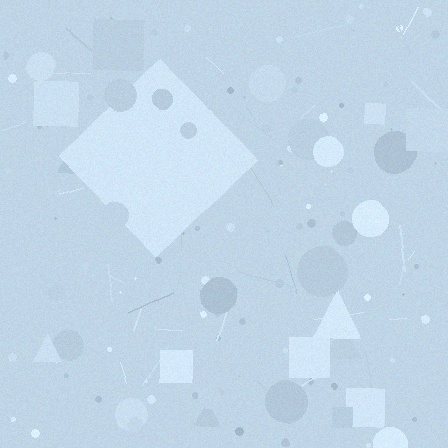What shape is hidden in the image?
A diamond is hidden in the image.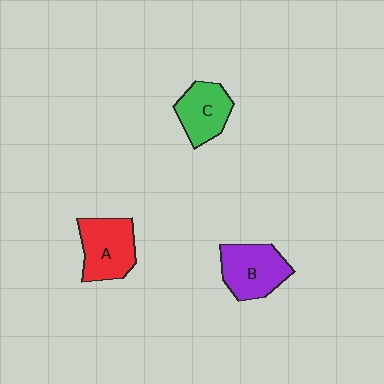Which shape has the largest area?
Shape A (red).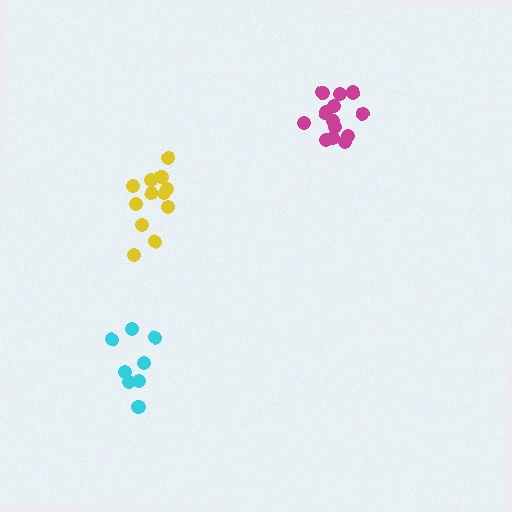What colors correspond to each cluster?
The clusters are colored: yellow, cyan, magenta.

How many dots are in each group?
Group 1: 12 dots, Group 2: 8 dots, Group 3: 13 dots (33 total).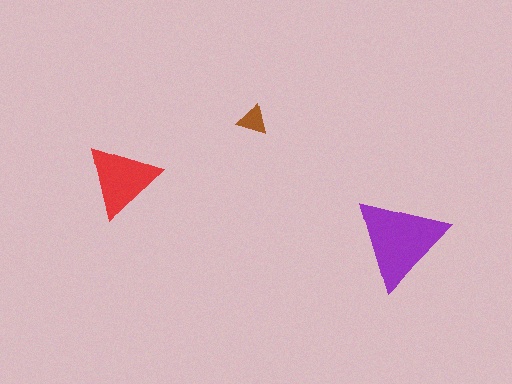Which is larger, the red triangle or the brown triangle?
The red one.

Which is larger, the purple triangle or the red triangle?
The purple one.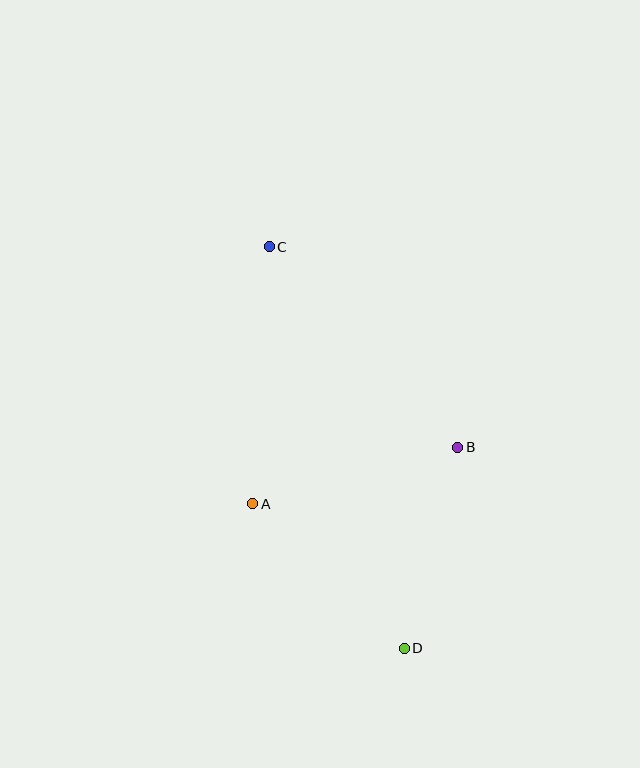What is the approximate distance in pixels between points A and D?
The distance between A and D is approximately 210 pixels.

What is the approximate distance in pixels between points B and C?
The distance between B and C is approximately 275 pixels.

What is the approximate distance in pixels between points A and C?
The distance between A and C is approximately 257 pixels.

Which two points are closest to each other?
Points B and D are closest to each other.